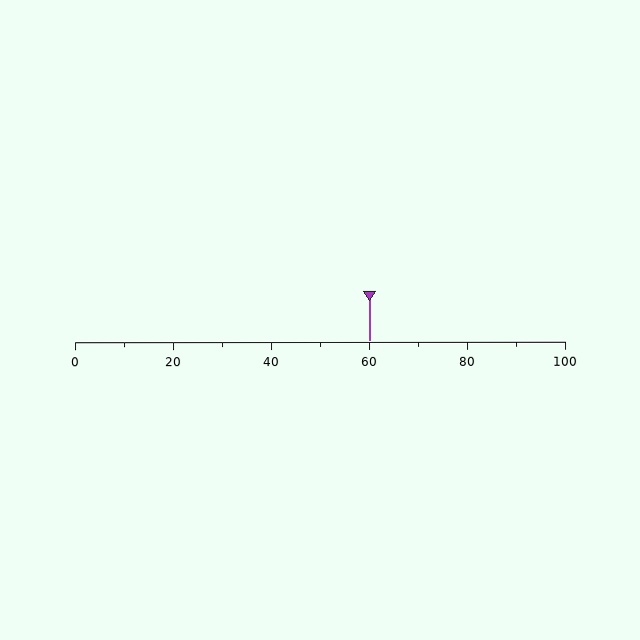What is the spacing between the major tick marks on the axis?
The major ticks are spaced 20 apart.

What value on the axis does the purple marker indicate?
The marker indicates approximately 60.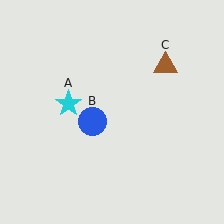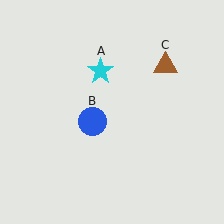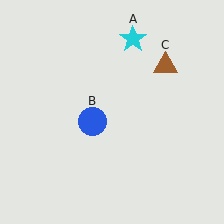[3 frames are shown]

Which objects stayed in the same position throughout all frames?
Blue circle (object B) and brown triangle (object C) remained stationary.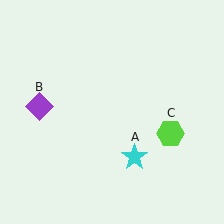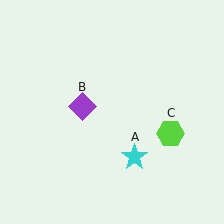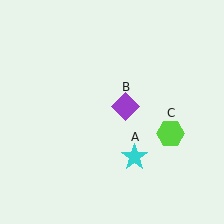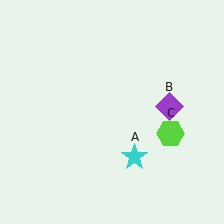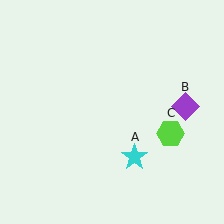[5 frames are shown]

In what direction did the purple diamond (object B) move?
The purple diamond (object B) moved right.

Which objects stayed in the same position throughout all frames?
Cyan star (object A) and lime hexagon (object C) remained stationary.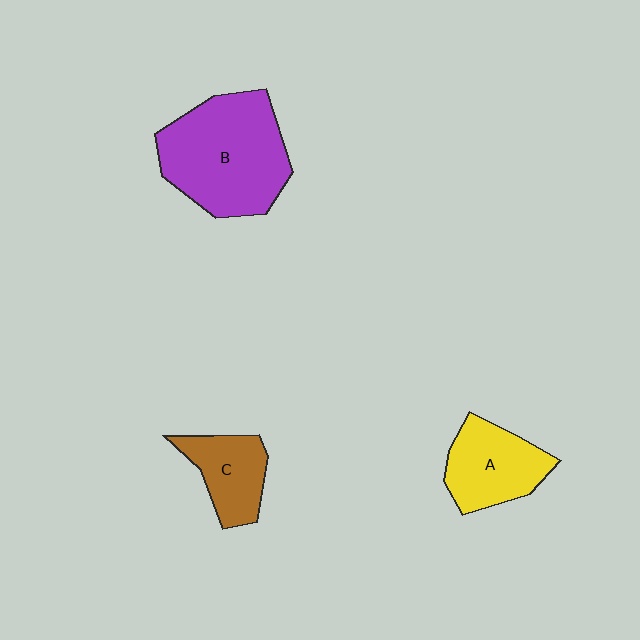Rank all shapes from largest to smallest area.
From largest to smallest: B (purple), A (yellow), C (brown).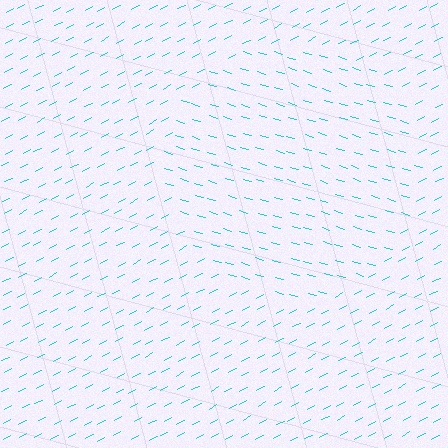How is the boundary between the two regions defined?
The boundary is defined purely by a change in line orientation (approximately 45 degrees difference). All lines are the same color and thickness.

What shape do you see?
I see a circle.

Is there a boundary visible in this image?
Yes, there is a texture boundary formed by a change in line orientation.